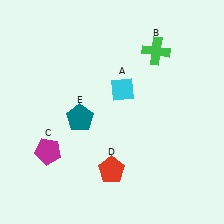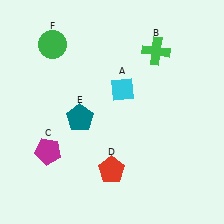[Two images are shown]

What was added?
A green circle (F) was added in Image 2.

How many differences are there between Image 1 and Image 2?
There is 1 difference between the two images.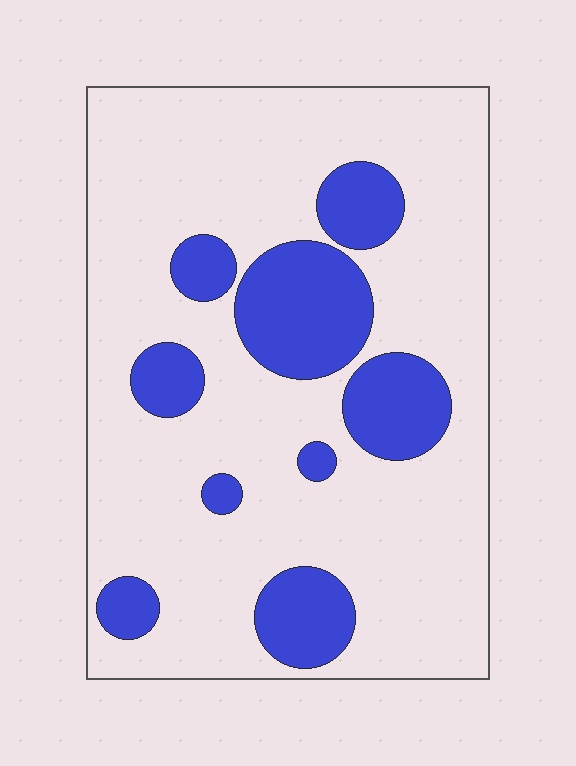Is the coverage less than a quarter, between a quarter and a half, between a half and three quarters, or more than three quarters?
Less than a quarter.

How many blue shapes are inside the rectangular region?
9.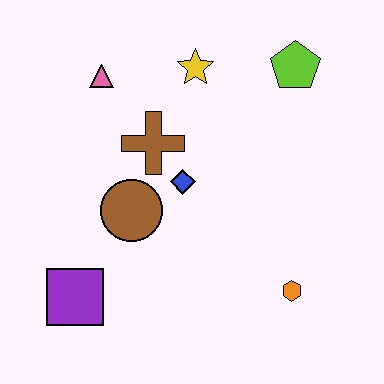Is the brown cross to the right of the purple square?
Yes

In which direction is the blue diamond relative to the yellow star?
The blue diamond is below the yellow star.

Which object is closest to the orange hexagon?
The blue diamond is closest to the orange hexagon.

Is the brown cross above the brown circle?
Yes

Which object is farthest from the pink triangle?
The orange hexagon is farthest from the pink triangle.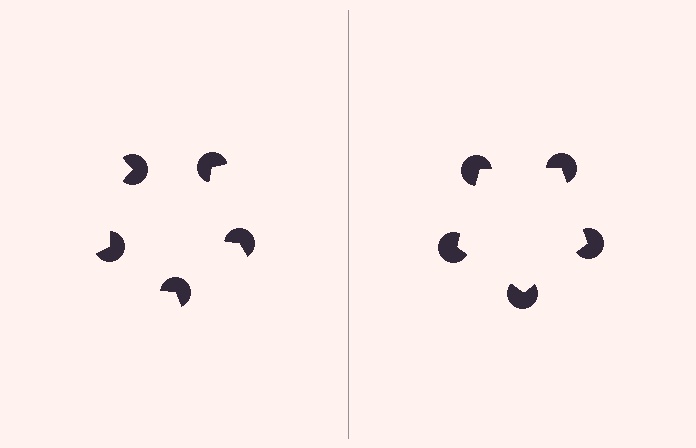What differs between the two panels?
The pac-man discs are positioned identically on both sides; only the wedge orientations differ. On the right they align to a pentagon; on the left they are misaligned.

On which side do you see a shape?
An illusory pentagon appears on the right side. On the left side the wedge cuts are rotated, so no coherent shape forms.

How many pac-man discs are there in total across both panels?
10 — 5 on each side.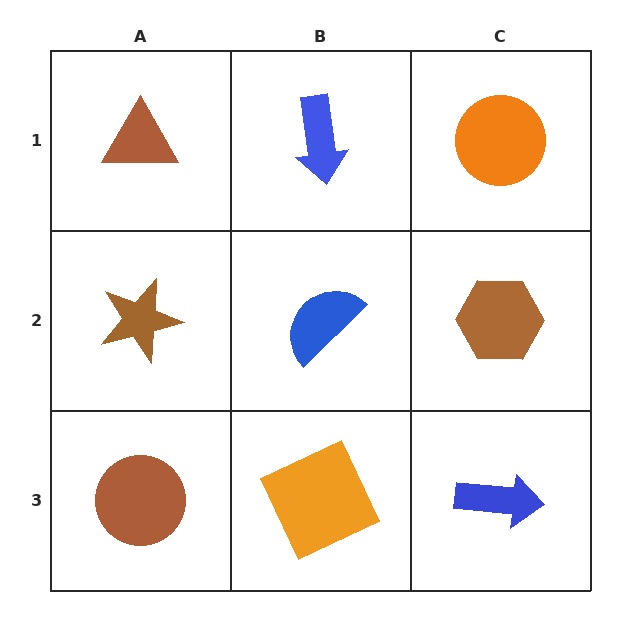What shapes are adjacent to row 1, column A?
A brown star (row 2, column A), a blue arrow (row 1, column B).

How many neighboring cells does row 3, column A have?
2.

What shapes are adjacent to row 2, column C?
An orange circle (row 1, column C), a blue arrow (row 3, column C), a blue semicircle (row 2, column B).